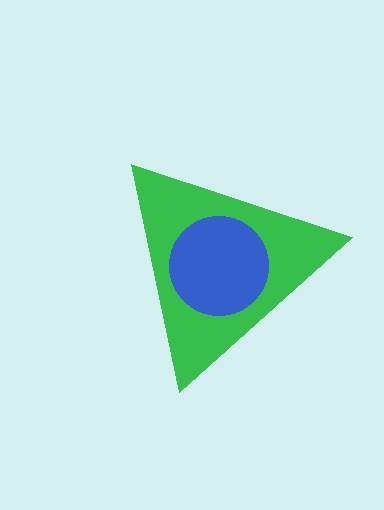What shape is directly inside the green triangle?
The blue circle.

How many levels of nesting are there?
2.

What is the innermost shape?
The blue circle.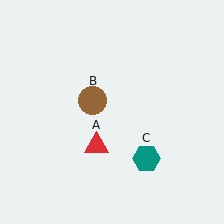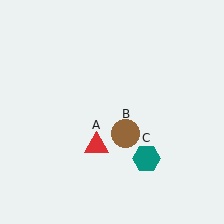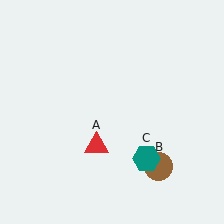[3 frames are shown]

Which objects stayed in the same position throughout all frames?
Red triangle (object A) and teal hexagon (object C) remained stationary.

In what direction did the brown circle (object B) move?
The brown circle (object B) moved down and to the right.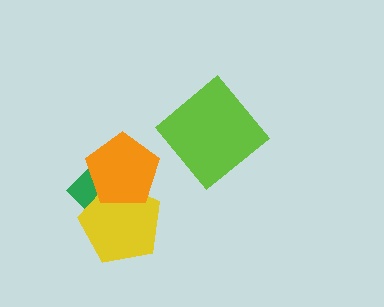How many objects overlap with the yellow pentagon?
2 objects overlap with the yellow pentagon.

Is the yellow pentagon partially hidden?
Yes, it is partially covered by another shape.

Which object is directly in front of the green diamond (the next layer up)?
The yellow pentagon is directly in front of the green diamond.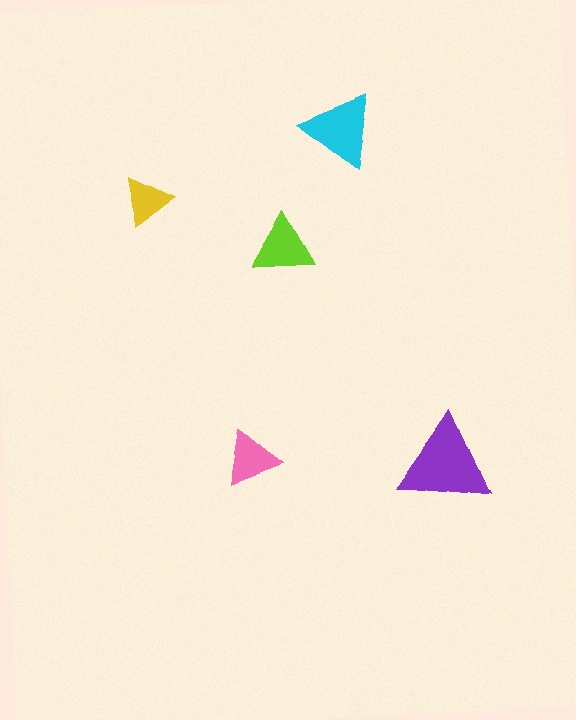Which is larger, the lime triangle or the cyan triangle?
The cyan one.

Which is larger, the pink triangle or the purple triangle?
The purple one.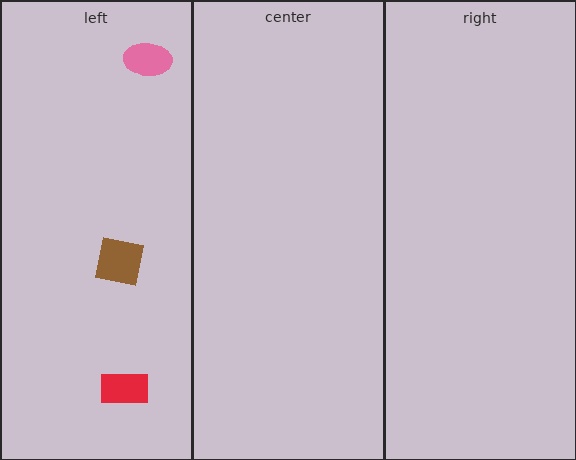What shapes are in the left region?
The red rectangle, the pink ellipse, the brown square.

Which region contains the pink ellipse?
The left region.